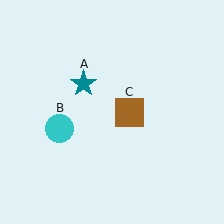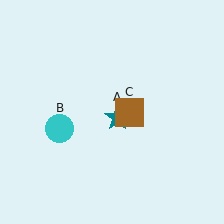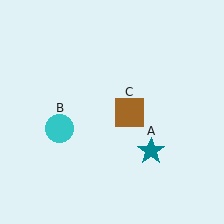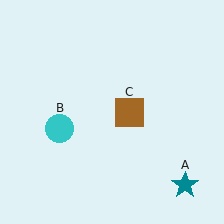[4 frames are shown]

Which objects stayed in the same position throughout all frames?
Cyan circle (object B) and brown square (object C) remained stationary.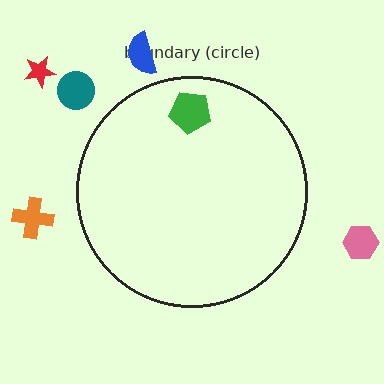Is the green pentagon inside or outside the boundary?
Inside.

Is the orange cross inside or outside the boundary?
Outside.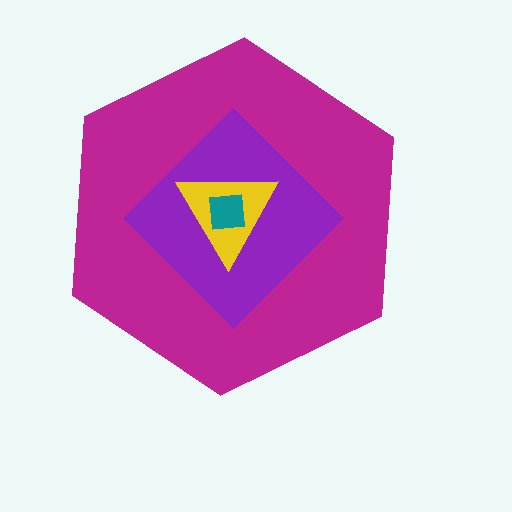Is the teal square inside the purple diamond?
Yes.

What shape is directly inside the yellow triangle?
The teal square.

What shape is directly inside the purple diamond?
The yellow triangle.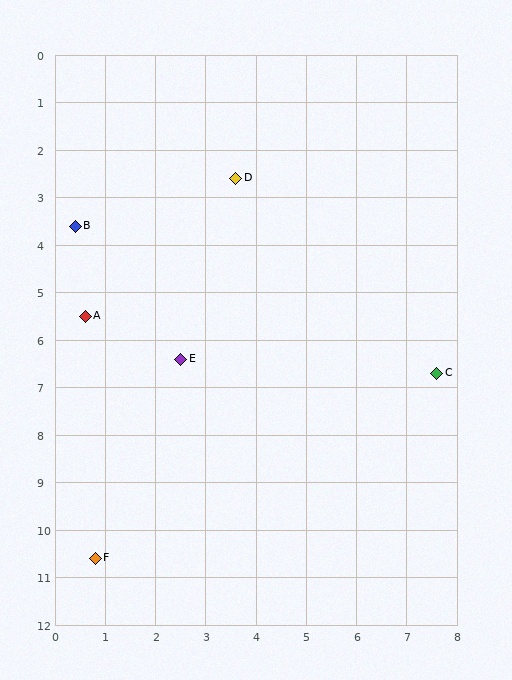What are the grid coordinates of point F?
Point F is at approximately (0.8, 10.6).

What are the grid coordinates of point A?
Point A is at approximately (0.6, 5.5).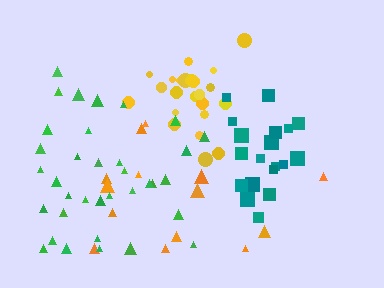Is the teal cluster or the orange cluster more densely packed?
Teal.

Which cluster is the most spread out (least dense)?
Orange.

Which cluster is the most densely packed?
Teal.